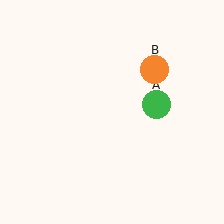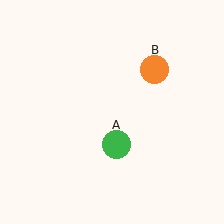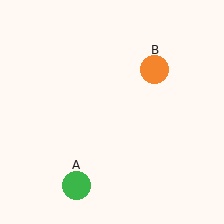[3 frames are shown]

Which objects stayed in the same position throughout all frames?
Orange circle (object B) remained stationary.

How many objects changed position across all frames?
1 object changed position: green circle (object A).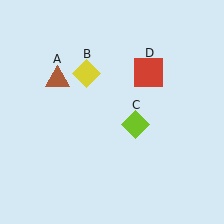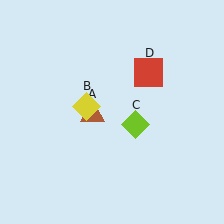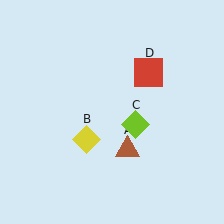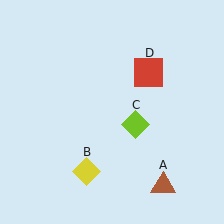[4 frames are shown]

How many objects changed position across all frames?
2 objects changed position: brown triangle (object A), yellow diamond (object B).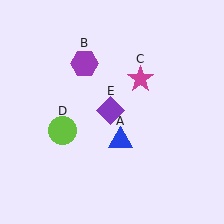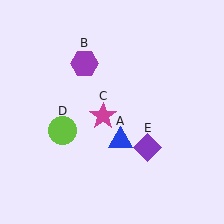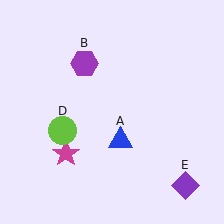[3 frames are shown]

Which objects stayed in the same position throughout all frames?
Blue triangle (object A) and purple hexagon (object B) and lime circle (object D) remained stationary.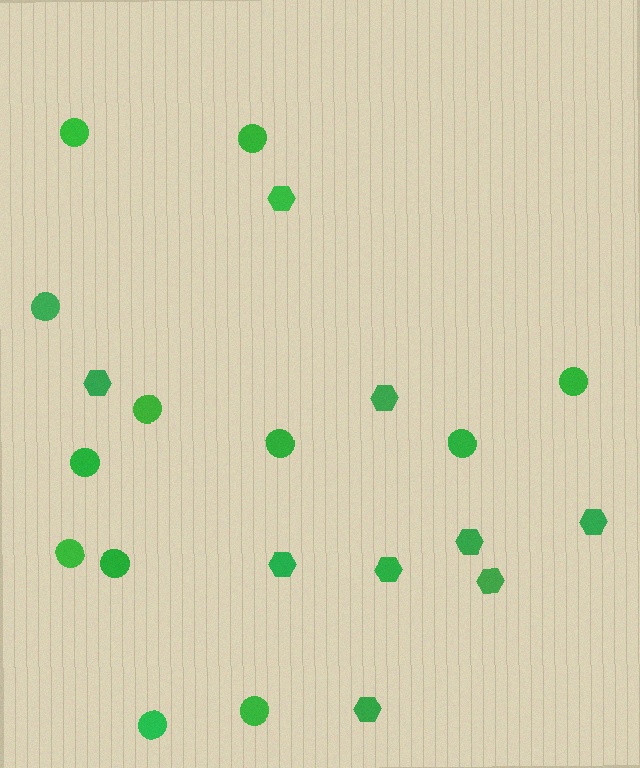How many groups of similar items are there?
There are 2 groups: one group of hexagons (9) and one group of circles (12).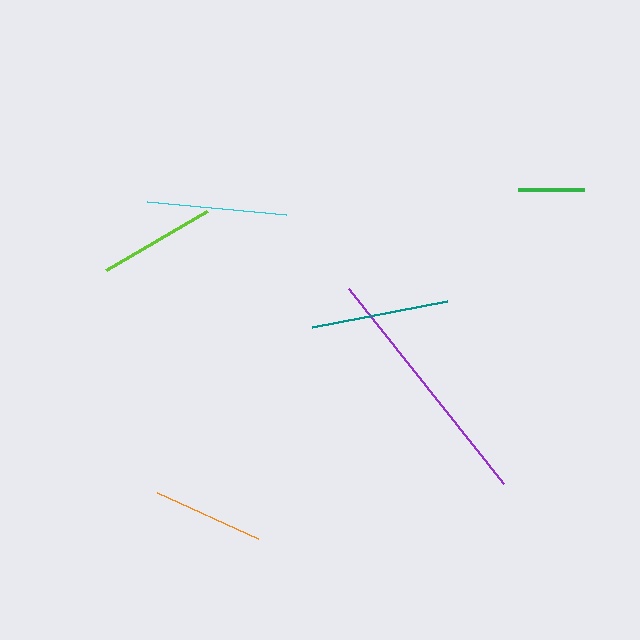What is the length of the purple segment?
The purple segment is approximately 249 pixels long.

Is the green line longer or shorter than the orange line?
The orange line is longer than the green line.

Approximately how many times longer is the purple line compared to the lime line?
The purple line is approximately 2.1 times the length of the lime line.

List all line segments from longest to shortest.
From longest to shortest: purple, cyan, teal, lime, orange, green.